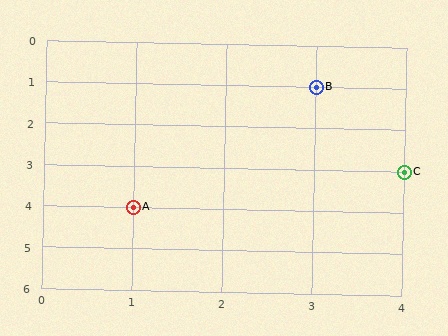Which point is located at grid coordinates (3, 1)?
Point B is at (3, 1).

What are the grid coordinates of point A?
Point A is at grid coordinates (1, 4).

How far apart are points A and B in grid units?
Points A and B are 2 columns and 3 rows apart (about 3.6 grid units diagonally).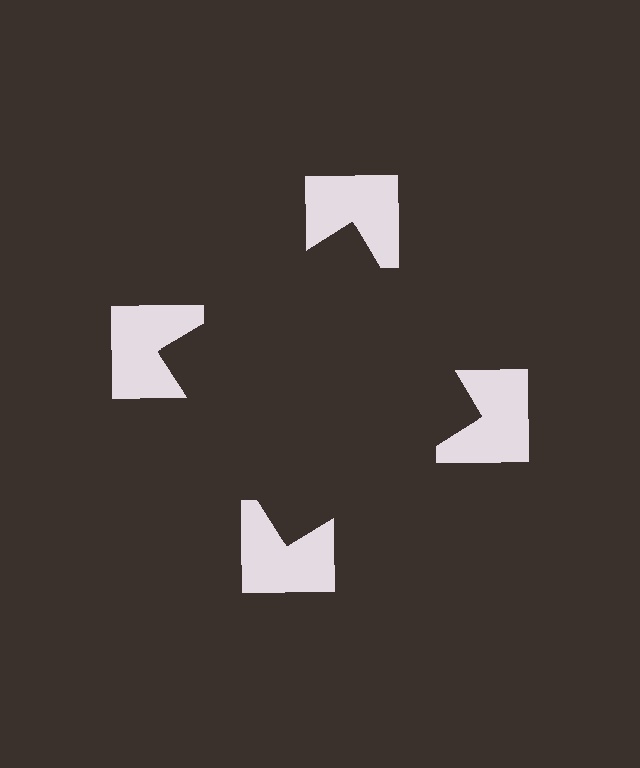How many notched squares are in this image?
There are 4 — one at each vertex of the illusory square.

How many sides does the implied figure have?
4 sides.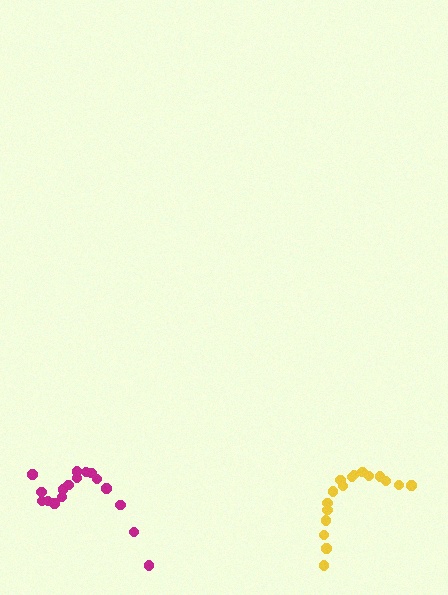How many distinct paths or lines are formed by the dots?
There are 2 distinct paths.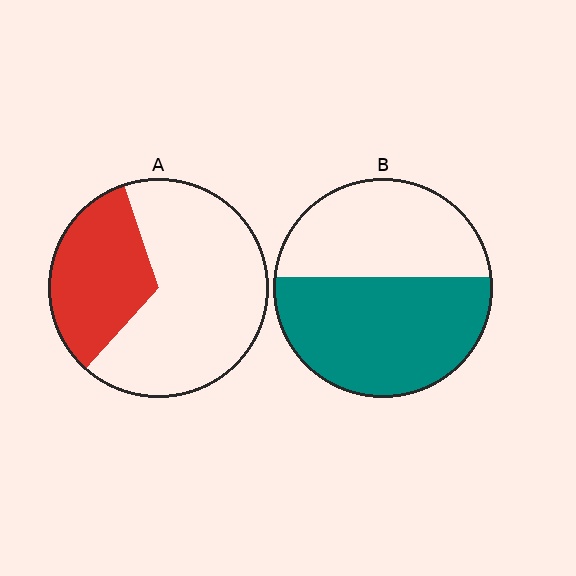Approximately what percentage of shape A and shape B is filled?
A is approximately 35% and B is approximately 55%.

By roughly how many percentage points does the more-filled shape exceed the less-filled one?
By roughly 25 percentage points (B over A).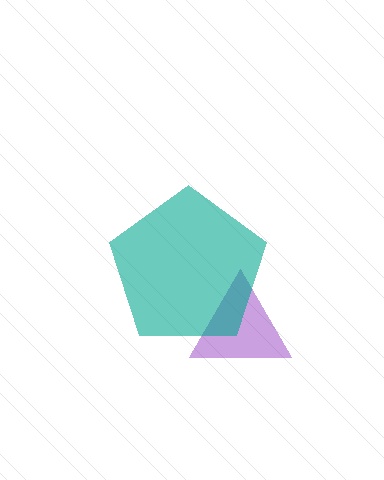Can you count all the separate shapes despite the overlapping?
Yes, there are 2 separate shapes.